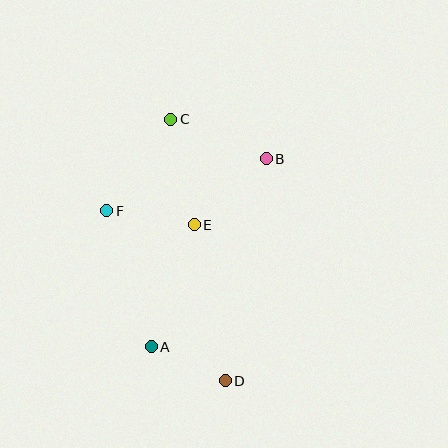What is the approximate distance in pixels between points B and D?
The distance between B and D is approximately 226 pixels.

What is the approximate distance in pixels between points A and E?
The distance between A and E is approximately 130 pixels.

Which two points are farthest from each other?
Points C and D are farthest from each other.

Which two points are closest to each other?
Points A and D are closest to each other.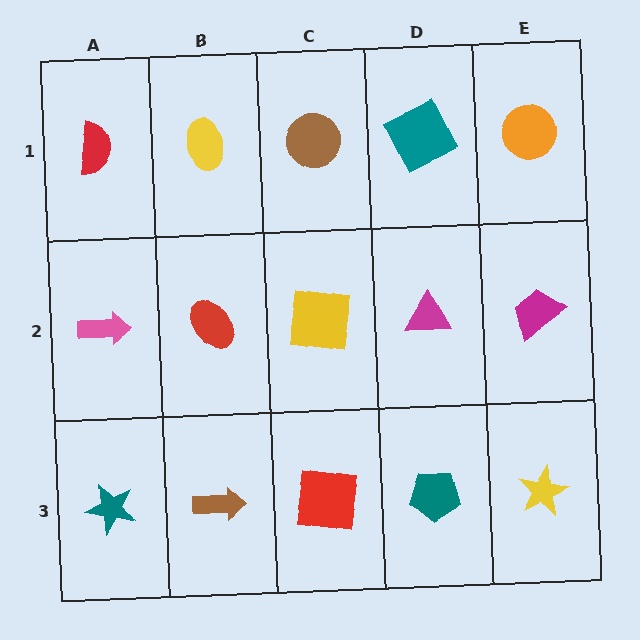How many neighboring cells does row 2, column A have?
3.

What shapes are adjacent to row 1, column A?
A pink arrow (row 2, column A), a yellow ellipse (row 1, column B).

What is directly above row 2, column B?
A yellow ellipse.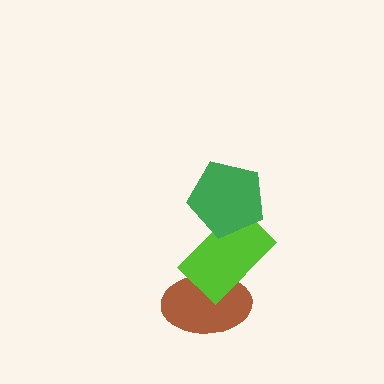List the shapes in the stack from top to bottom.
From top to bottom: the green pentagon, the lime rectangle, the brown ellipse.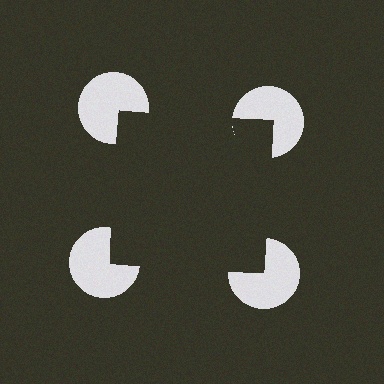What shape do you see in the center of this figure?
An illusory square — its edges are inferred from the aligned wedge cuts in the pac-man discs, not physically drawn.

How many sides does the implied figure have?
4 sides.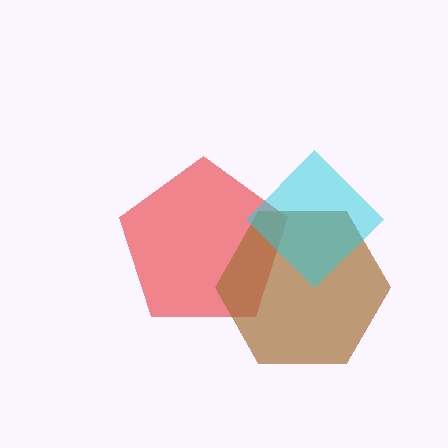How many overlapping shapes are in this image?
There are 3 overlapping shapes in the image.